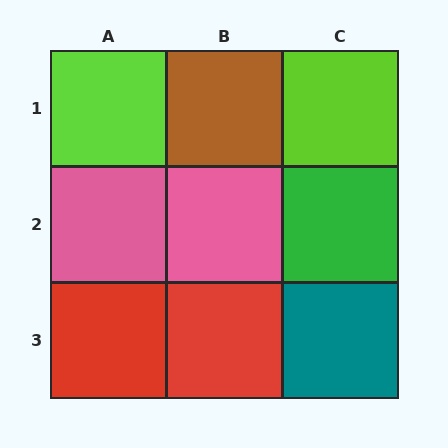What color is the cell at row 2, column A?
Pink.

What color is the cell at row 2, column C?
Green.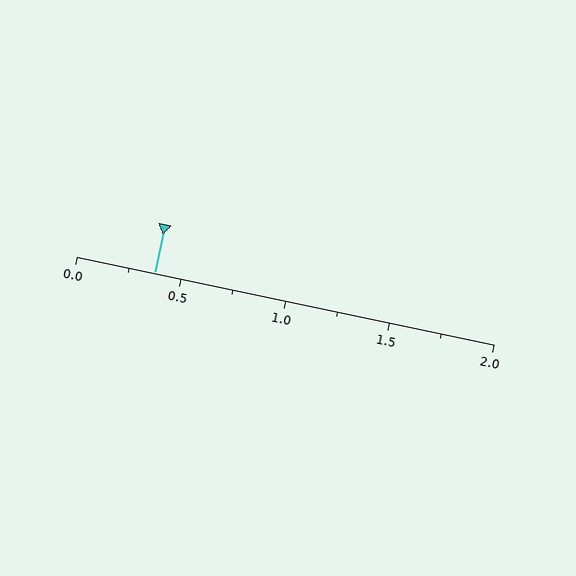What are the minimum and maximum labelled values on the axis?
The axis runs from 0.0 to 2.0.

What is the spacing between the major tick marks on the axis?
The major ticks are spaced 0.5 apart.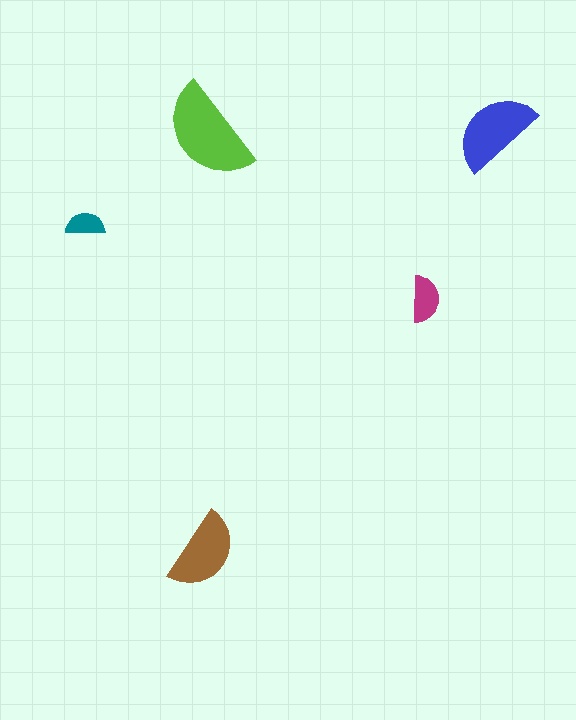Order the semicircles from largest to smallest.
the lime one, the blue one, the brown one, the magenta one, the teal one.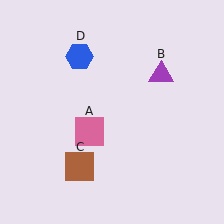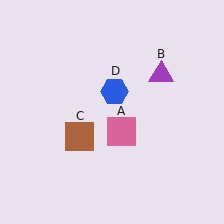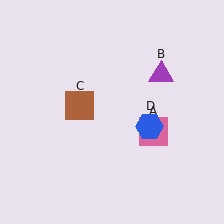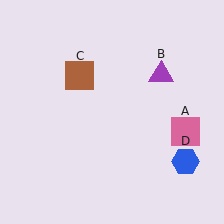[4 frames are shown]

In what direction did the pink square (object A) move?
The pink square (object A) moved right.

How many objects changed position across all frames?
3 objects changed position: pink square (object A), brown square (object C), blue hexagon (object D).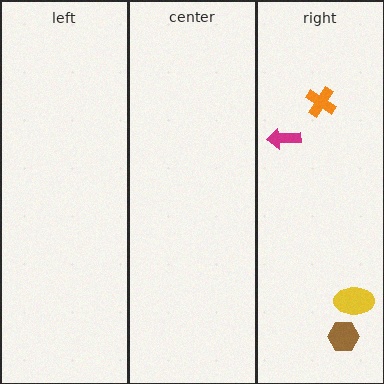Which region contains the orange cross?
The right region.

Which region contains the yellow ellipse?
The right region.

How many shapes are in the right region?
4.